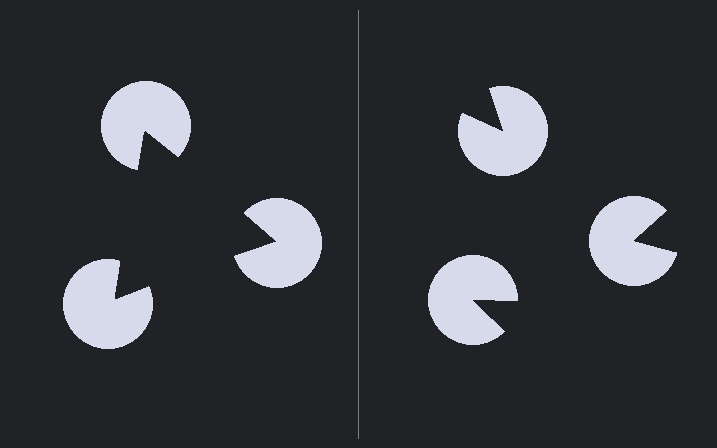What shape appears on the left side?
An illusory triangle.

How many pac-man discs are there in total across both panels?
6 — 3 on each side.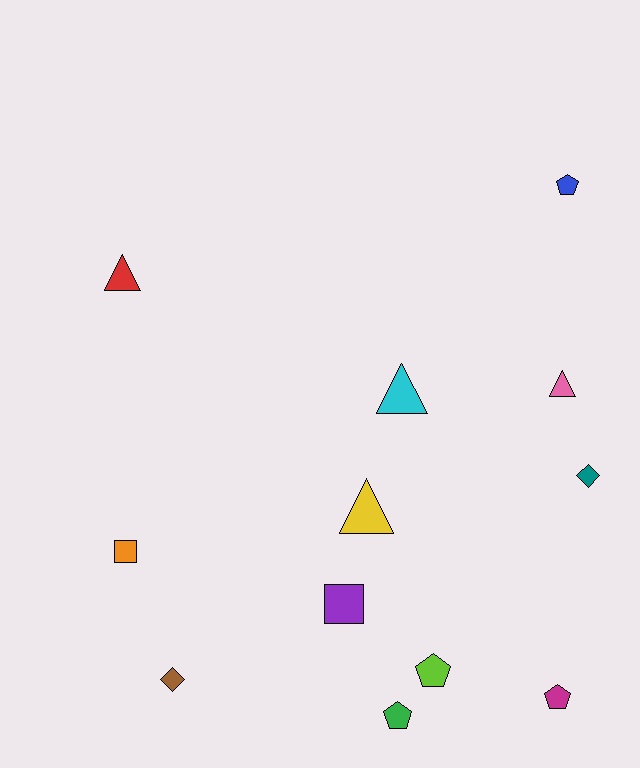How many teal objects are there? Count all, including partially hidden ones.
There is 1 teal object.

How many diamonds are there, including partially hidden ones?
There are 2 diamonds.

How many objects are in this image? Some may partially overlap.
There are 12 objects.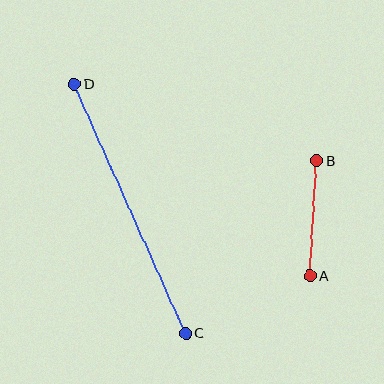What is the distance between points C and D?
The distance is approximately 273 pixels.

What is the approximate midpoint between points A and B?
The midpoint is at approximately (313, 219) pixels.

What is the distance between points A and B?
The distance is approximately 115 pixels.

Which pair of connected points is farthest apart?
Points C and D are farthest apart.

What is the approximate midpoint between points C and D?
The midpoint is at approximately (130, 209) pixels.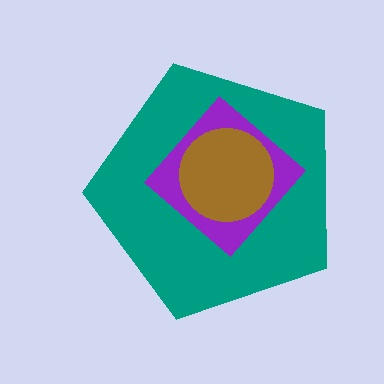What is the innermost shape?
The brown circle.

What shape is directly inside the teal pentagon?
The purple diamond.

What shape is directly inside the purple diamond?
The brown circle.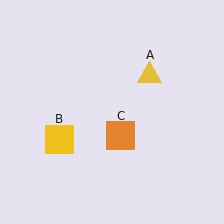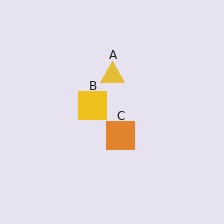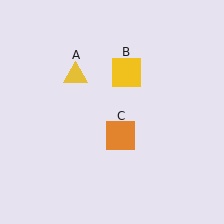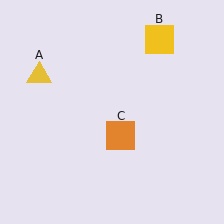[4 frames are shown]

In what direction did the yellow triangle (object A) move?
The yellow triangle (object A) moved left.